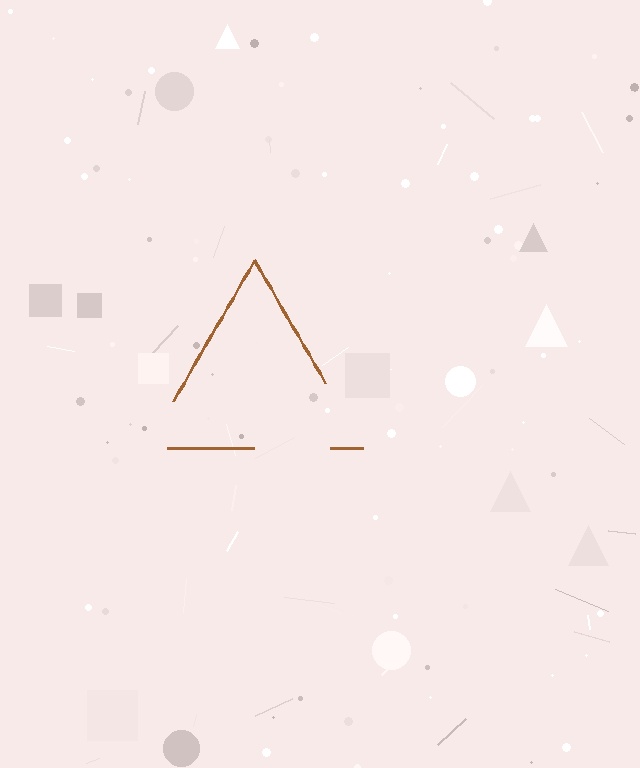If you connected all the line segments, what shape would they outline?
They would outline a triangle.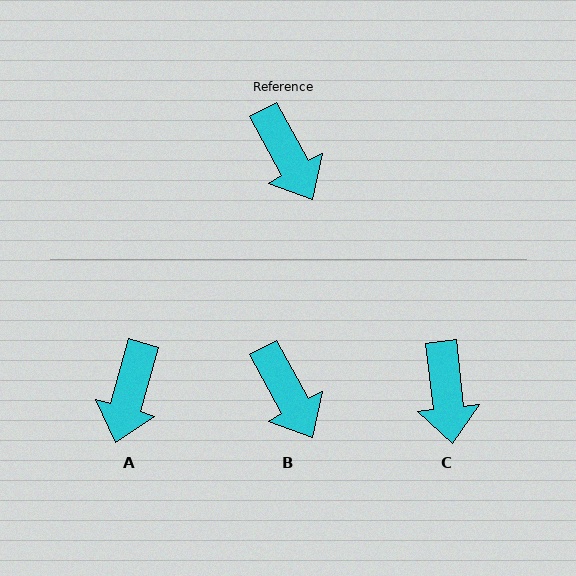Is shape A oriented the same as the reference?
No, it is off by about 44 degrees.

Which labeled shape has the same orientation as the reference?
B.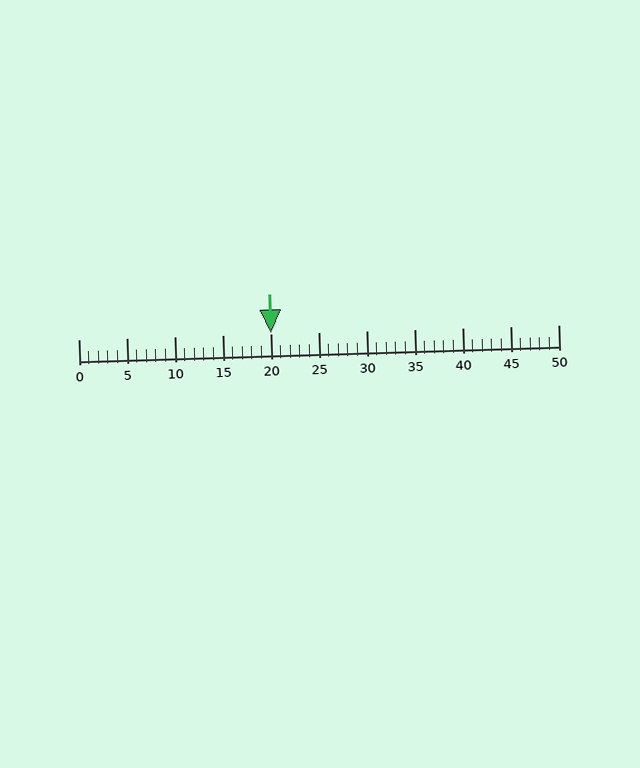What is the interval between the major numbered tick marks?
The major tick marks are spaced 5 units apart.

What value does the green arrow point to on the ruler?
The green arrow points to approximately 20.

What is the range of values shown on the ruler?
The ruler shows values from 0 to 50.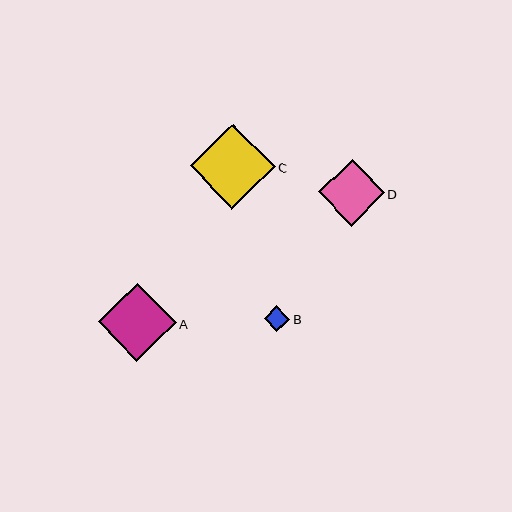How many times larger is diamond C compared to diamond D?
Diamond C is approximately 1.3 times the size of diamond D.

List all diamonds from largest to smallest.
From largest to smallest: C, A, D, B.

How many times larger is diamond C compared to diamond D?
Diamond C is approximately 1.3 times the size of diamond D.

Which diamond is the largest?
Diamond C is the largest with a size of approximately 85 pixels.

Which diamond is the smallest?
Diamond B is the smallest with a size of approximately 25 pixels.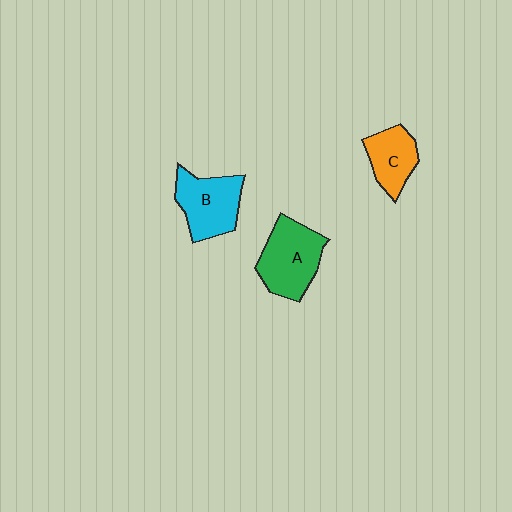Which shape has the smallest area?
Shape C (orange).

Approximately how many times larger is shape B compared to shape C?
Approximately 1.4 times.